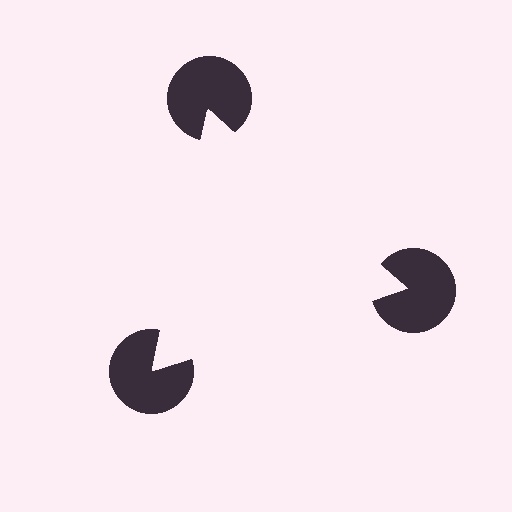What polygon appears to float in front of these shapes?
An illusory triangle — its edges are inferred from the aligned wedge cuts in the pac-man discs, not physically drawn.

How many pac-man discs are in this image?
There are 3 — one at each vertex of the illusory triangle.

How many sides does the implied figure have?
3 sides.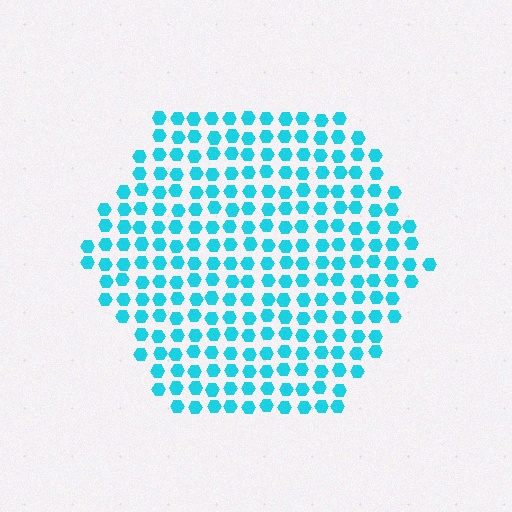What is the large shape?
The large shape is a hexagon.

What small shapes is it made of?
It is made of small hexagons.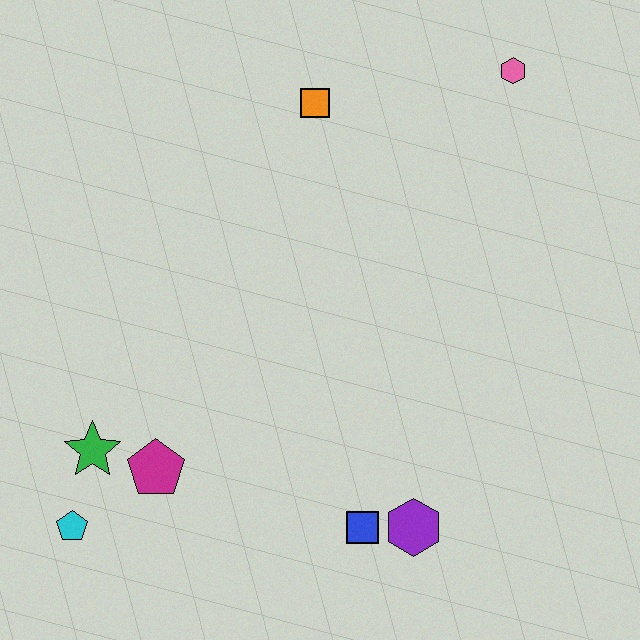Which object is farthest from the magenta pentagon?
The pink hexagon is farthest from the magenta pentagon.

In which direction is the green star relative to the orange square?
The green star is below the orange square.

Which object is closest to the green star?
The magenta pentagon is closest to the green star.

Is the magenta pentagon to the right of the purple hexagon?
No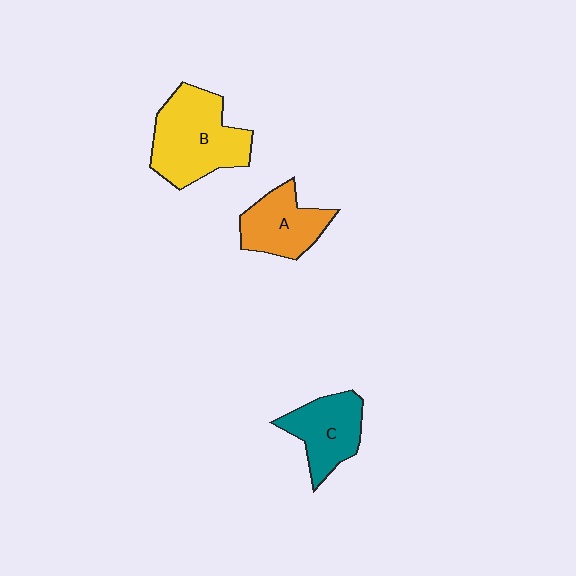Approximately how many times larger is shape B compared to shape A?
Approximately 1.5 times.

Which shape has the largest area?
Shape B (yellow).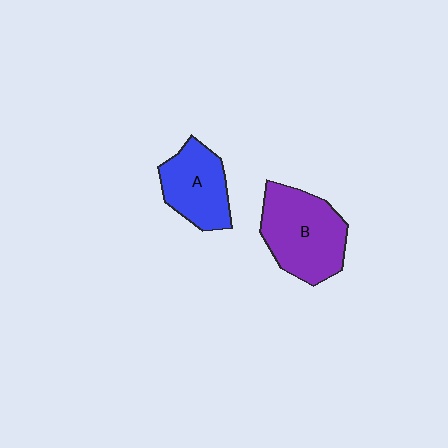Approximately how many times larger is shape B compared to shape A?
Approximately 1.4 times.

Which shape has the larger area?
Shape B (purple).